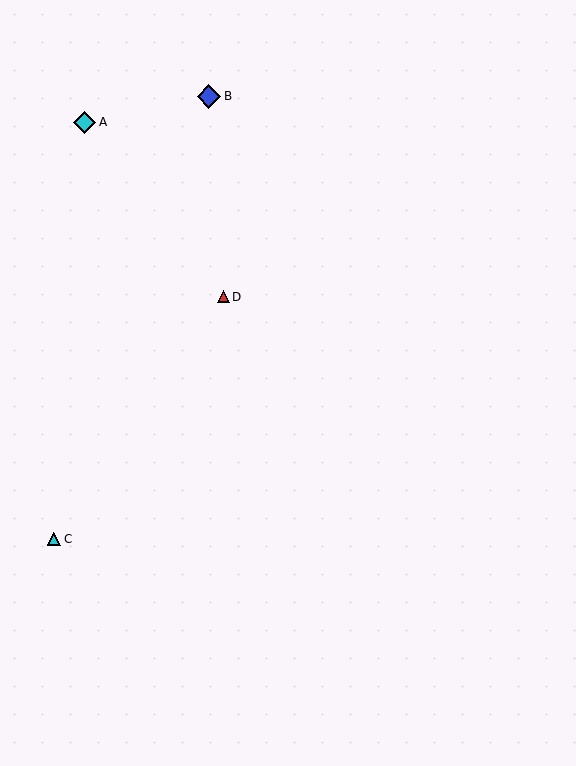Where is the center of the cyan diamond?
The center of the cyan diamond is at (84, 123).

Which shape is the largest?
The blue diamond (labeled B) is the largest.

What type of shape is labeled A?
Shape A is a cyan diamond.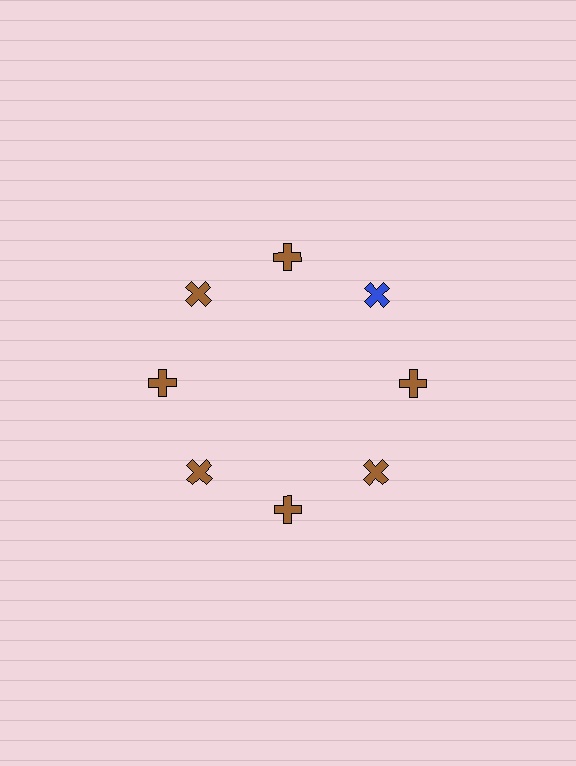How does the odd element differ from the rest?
It has a different color: blue instead of brown.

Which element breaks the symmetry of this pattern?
The blue cross at roughly the 2 o'clock position breaks the symmetry. All other shapes are brown crosses.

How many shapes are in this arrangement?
There are 8 shapes arranged in a ring pattern.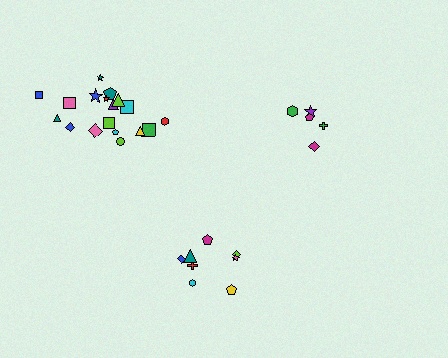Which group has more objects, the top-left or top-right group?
The top-left group.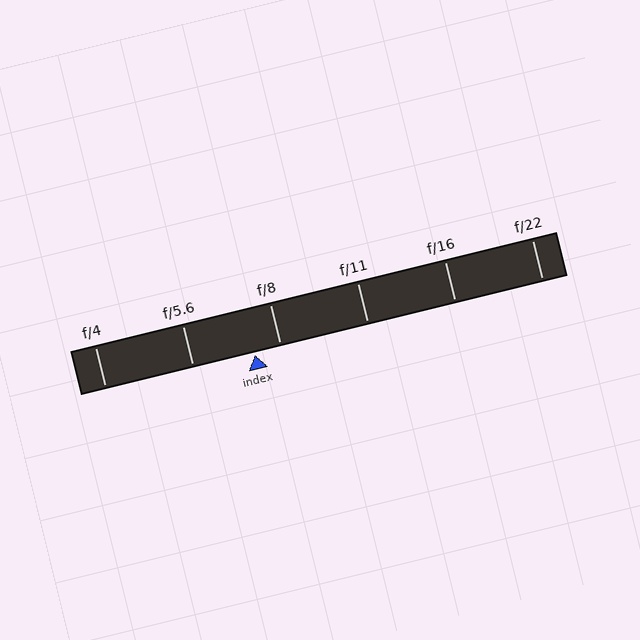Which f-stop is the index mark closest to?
The index mark is closest to f/8.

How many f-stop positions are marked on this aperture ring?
There are 6 f-stop positions marked.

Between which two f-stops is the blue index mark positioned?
The index mark is between f/5.6 and f/8.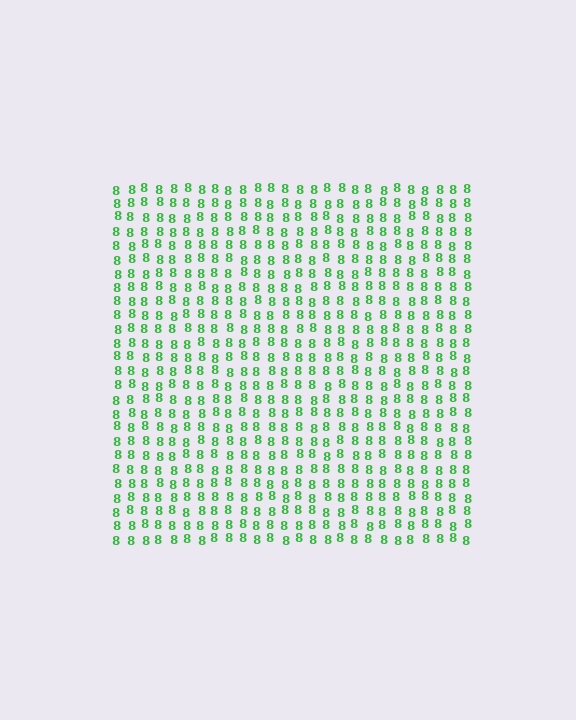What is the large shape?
The large shape is a square.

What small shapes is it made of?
It is made of small digit 8's.